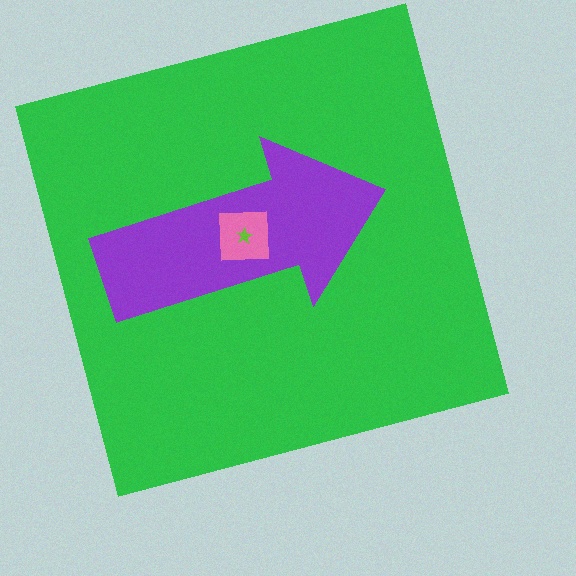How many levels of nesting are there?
4.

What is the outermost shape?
The green square.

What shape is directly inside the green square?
The purple arrow.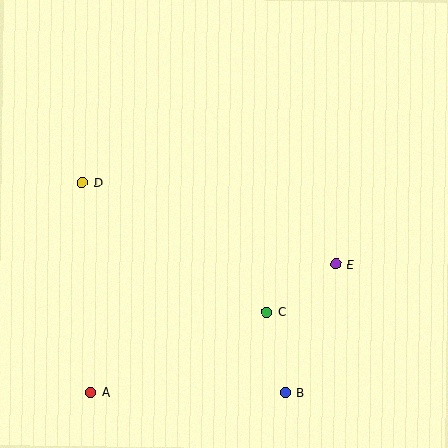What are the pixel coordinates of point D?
Point D is at (82, 183).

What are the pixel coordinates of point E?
Point E is at (336, 264).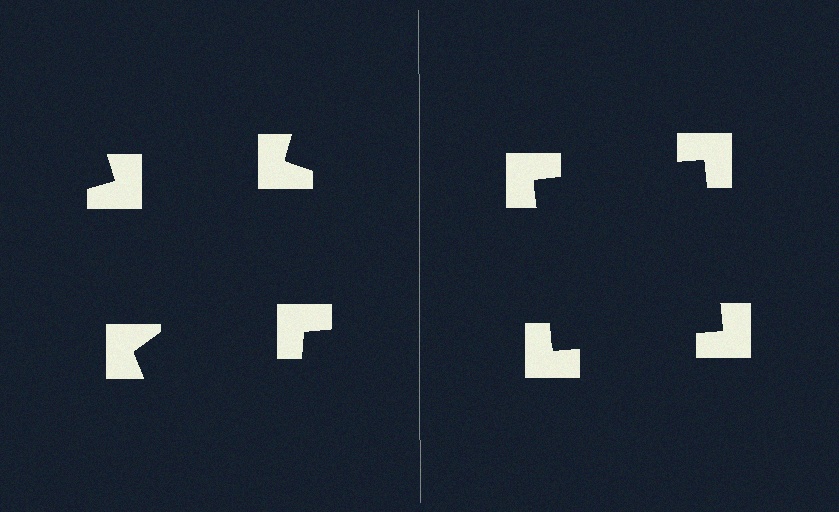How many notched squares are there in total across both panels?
8 — 4 on each side.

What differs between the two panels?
The notched squares are positioned identically on both sides; only the wedge orientations differ. On the right they align to a square; on the left they are misaligned.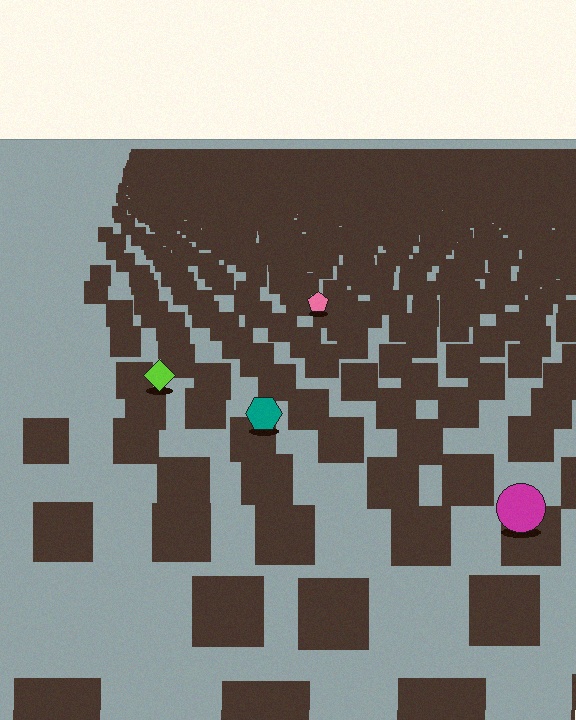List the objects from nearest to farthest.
From nearest to farthest: the magenta circle, the teal hexagon, the lime diamond, the pink pentagon.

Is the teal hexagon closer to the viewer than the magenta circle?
No. The magenta circle is closer — you can tell from the texture gradient: the ground texture is coarser near it.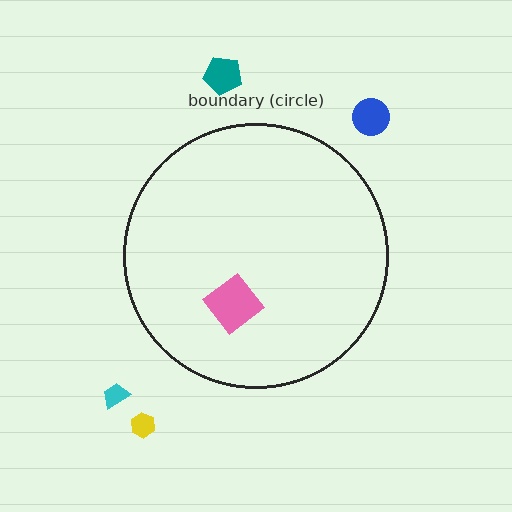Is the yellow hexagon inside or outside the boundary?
Outside.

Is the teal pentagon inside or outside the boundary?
Outside.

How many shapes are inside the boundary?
1 inside, 4 outside.